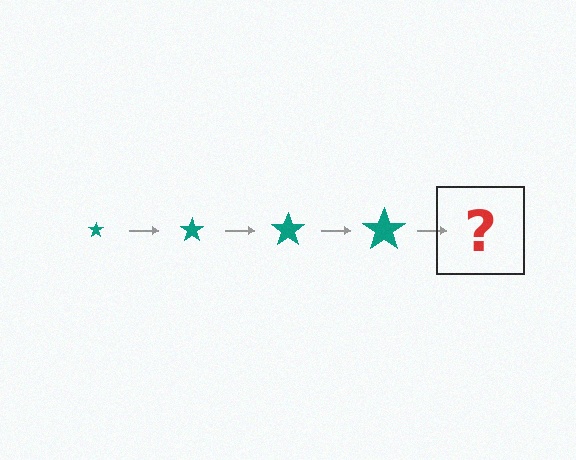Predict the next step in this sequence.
The next step is a teal star, larger than the previous one.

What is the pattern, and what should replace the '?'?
The pattern is that the star gets progressively larger each step. The '?' should be a teal star, larger than the previous one.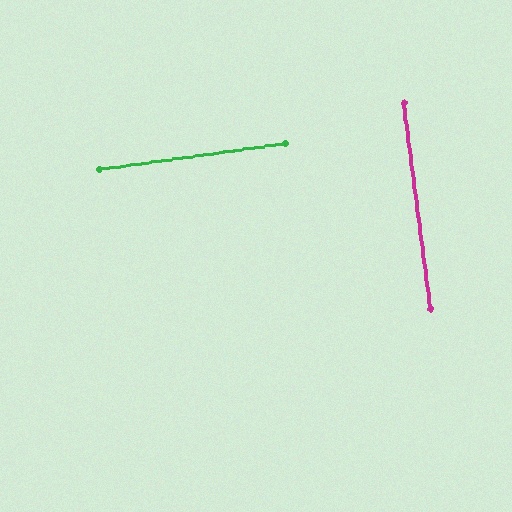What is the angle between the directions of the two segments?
Approximately 90 degrees.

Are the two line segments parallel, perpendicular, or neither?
Perpendicular — they meet at approximately 90°.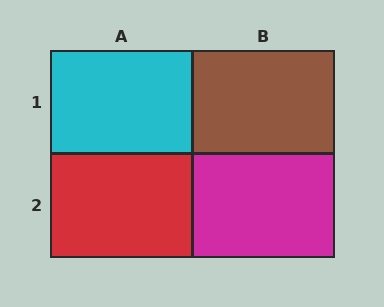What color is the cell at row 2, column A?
Red.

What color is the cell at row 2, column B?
Magenta.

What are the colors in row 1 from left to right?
Cyan, brown.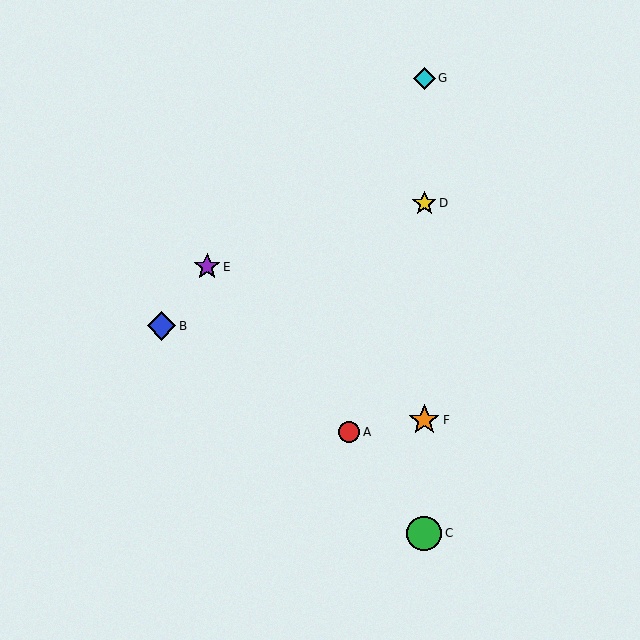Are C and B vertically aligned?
No, C is at x≈424 and B is at x≈161.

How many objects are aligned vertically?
4 objects (C, D, F, G) are aligned vertically.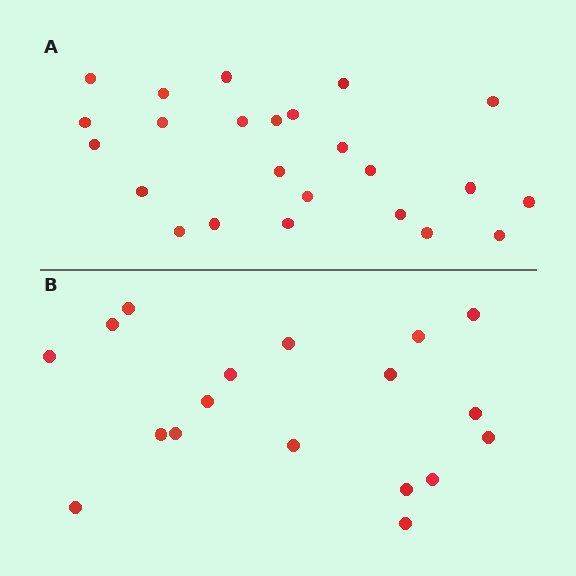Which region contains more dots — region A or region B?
Region A (the top region) has more dots.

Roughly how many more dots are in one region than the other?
Region A has about 6 more dots than region B.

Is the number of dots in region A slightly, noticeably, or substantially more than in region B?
Region A has noticeably more, but not dramatically so. The ratio is roughly 1.3 to 1.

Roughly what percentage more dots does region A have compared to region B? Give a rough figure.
About 35% more.